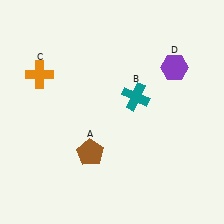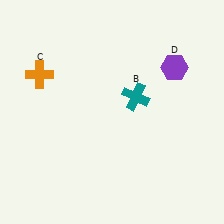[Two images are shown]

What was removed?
The brown pentagon (A) was removed in Image 2.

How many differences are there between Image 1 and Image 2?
There is 1 difference between the two images.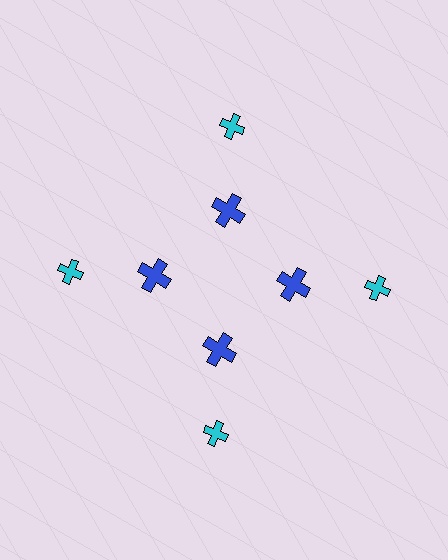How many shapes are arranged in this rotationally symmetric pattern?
There are 8 shapes, arranged in 4 groups of 2.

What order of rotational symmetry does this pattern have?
This pattern has 4-fold rotational symmetry.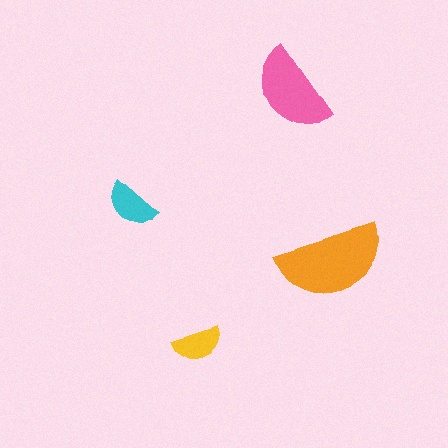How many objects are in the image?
There are 4 objects in the image.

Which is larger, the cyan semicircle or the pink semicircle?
The pink one.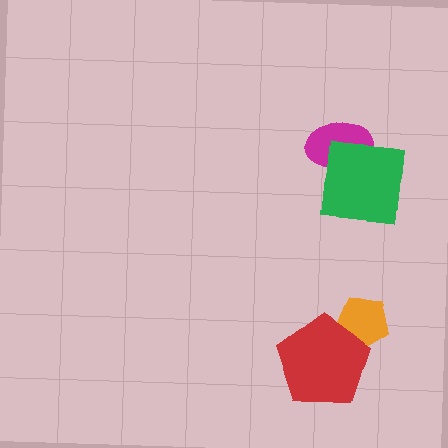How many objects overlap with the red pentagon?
1 object overlaps with the red pentagon.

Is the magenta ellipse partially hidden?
Yes, it is partially covered by another shape.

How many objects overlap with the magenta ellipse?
1 object overlaps with the magenta ellipse.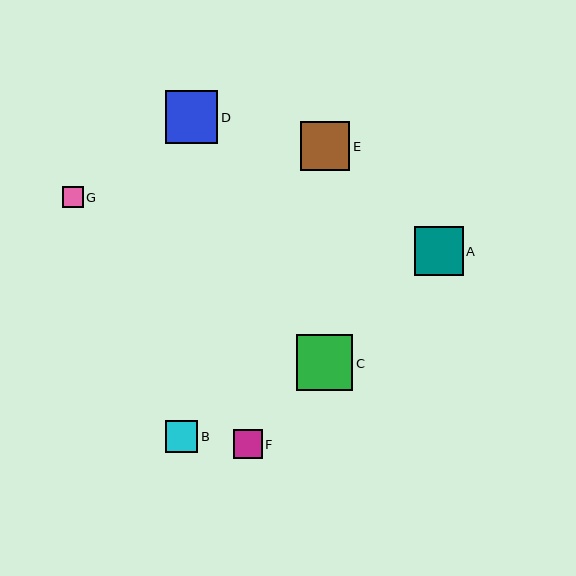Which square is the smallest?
Square G is the smallest with a size of approximately 21 pixels.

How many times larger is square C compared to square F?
Square C is approximately 2.0 times the size of square F.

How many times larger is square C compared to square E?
Square C is approximately 1.1 times the size of square E.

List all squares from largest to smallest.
From largest to smallest: C, D, E, A, B, F, G.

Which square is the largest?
Square C is the largest with a size of approximately 56 pixels.